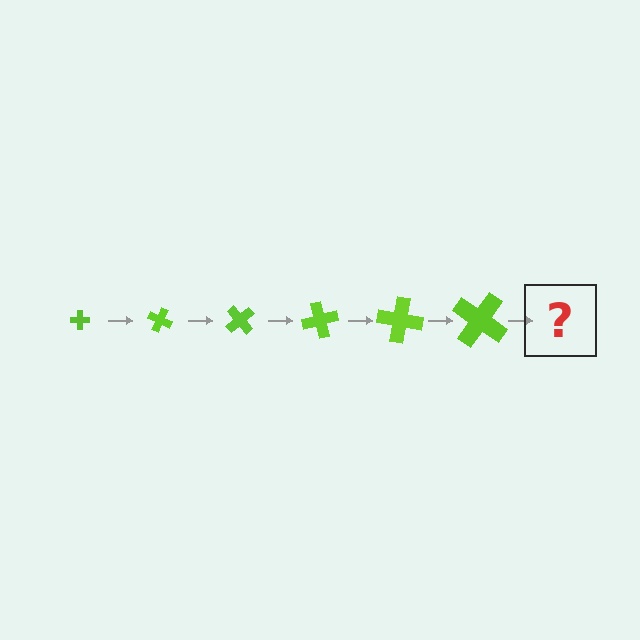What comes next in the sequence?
The next element should be a cross, larger than the previous one and rotated 150 degrees from the start.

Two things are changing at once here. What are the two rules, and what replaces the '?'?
The two rules are that the cross grows larger each step and it rotates 25 degrees each step. The '?' should be a cross, larger than the previous one and rotated 150 degrees from the start.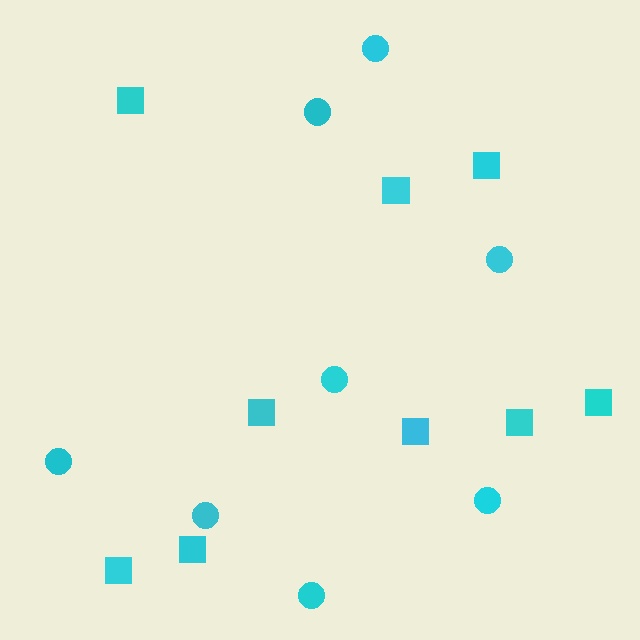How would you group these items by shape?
There are 2 groups: one group of squares (9) and one group of circles (8).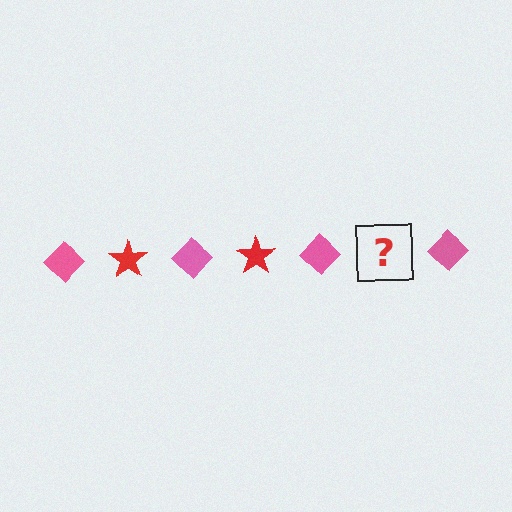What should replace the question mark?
The question mark should be replaced with a red star.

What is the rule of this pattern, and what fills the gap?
The rule is that the pattern alternates between pink diamond and red star. The gap should be filled with a red star.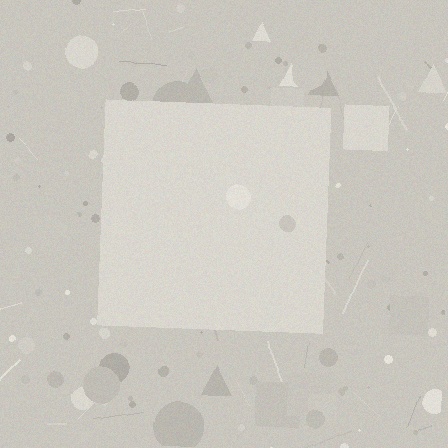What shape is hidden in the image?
A square is hidden in the image.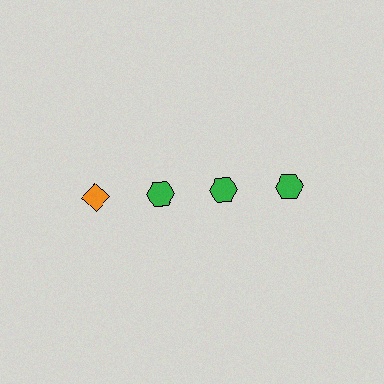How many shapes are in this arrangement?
There are 4 shapes arranged in a grid pattern.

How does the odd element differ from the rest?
It differs in both color (orange instead of green) and shape (diamond instead of hexagon).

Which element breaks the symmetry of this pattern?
The orange diamond in the top row, leftmost column breaks the symmetry. All other shapes are green hexagons.